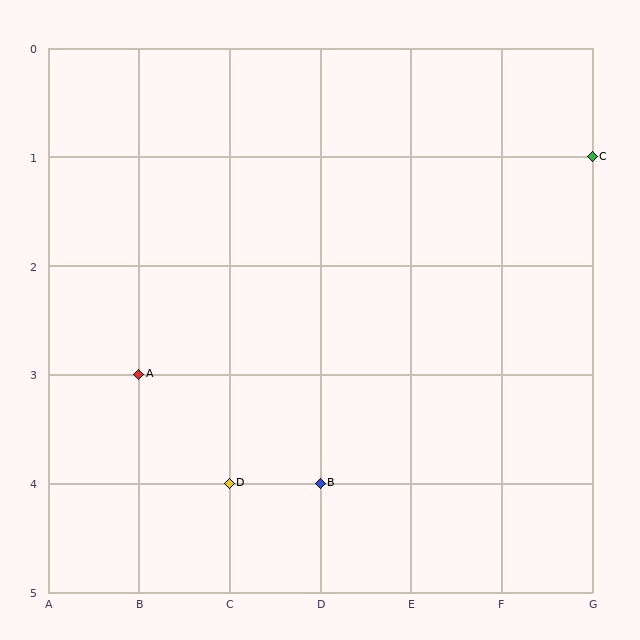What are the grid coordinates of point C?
Point C is at grid coordinates (G, 1).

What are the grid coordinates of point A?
Point A is at grid coordinates (B, 3).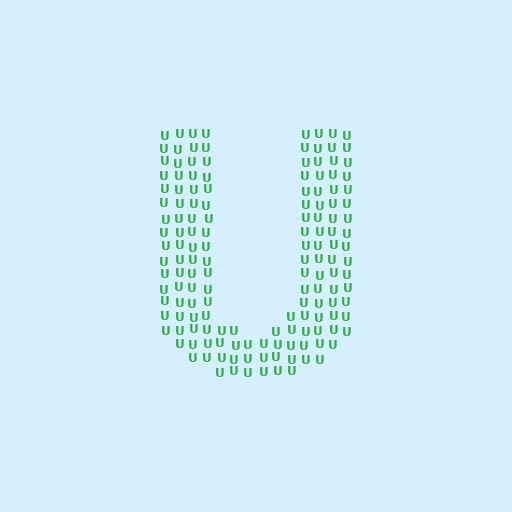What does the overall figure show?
The overall figure shows the letter U.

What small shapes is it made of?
It is made of small letter U's.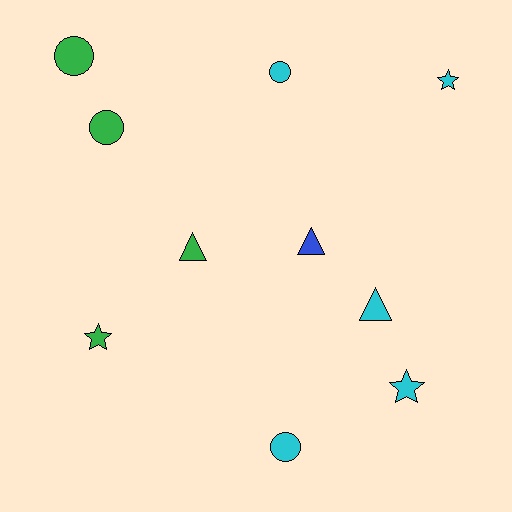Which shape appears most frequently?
Circle, with 4 objects.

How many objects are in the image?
There are 10 objects.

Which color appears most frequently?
Cyan, with 5 objects.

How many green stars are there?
There is 1 green star.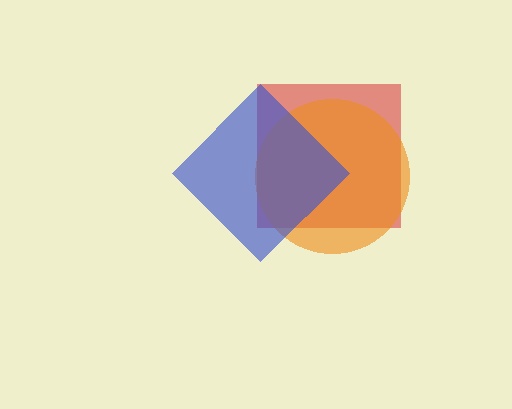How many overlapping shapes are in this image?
There are 3 overlapping shapes in the image.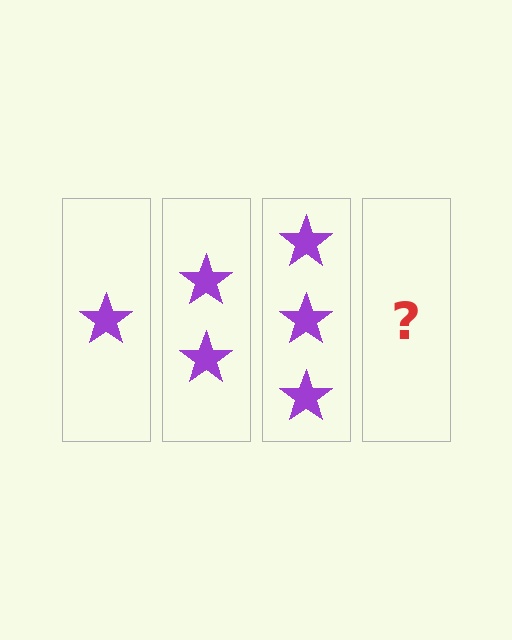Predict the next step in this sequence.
The next step is 4 stars.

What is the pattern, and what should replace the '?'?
The pattern is that each step adds one more star. The '?' should be 4 stars.